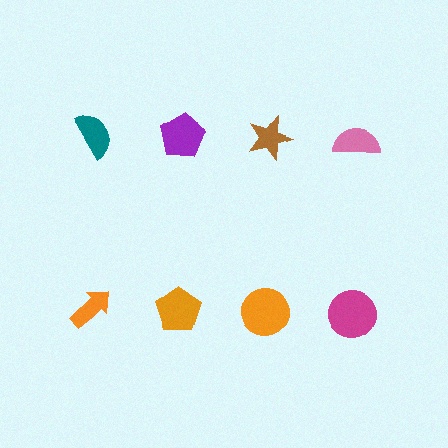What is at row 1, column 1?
A teal semicircle.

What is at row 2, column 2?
An orange pentagon.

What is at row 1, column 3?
A brown star.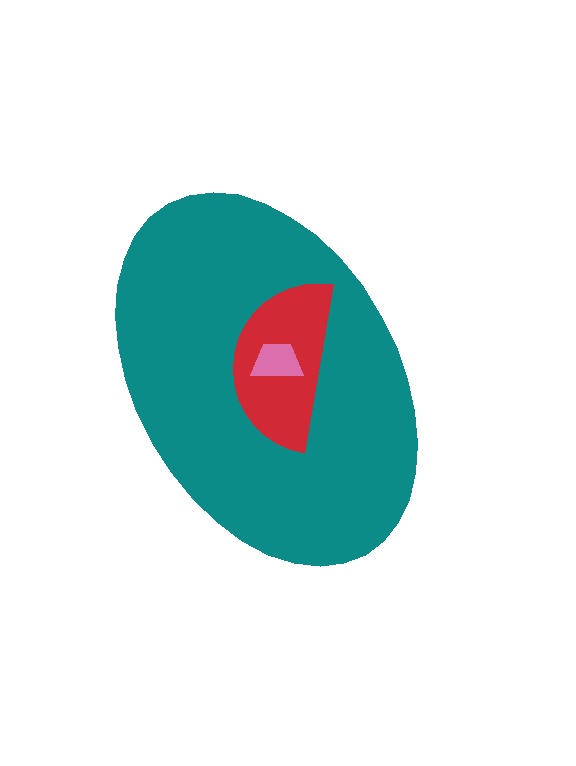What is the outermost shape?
The teal ellipse.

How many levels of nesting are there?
3.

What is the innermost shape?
The pink trapezoid.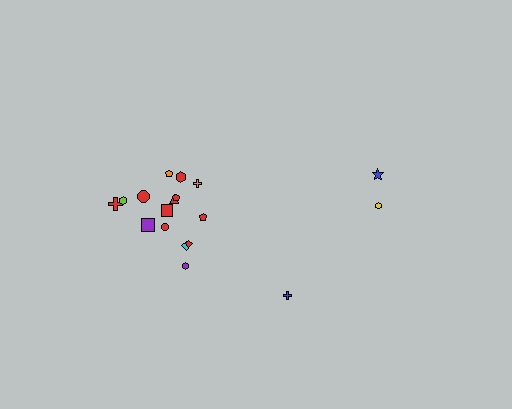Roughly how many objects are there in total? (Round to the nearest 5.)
Roughly 20 objects in total.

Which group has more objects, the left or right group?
The left group.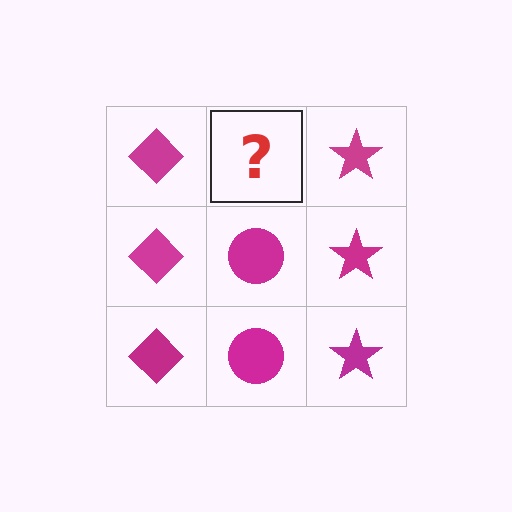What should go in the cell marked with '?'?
The missing cell should contain a magenta circle.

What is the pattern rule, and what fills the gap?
The rule is that each column has a consistent shape. The gap should be filled with a magenta circle.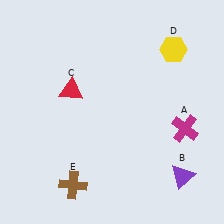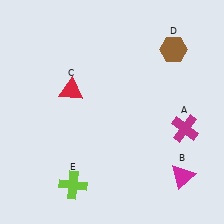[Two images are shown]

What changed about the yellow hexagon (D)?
In Image 1, D is yellow. In Image 2, it changed to brown.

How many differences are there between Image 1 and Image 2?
There are 3 differences between the two images.